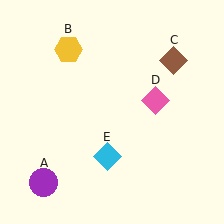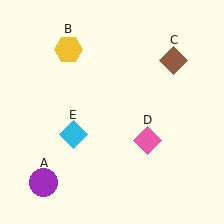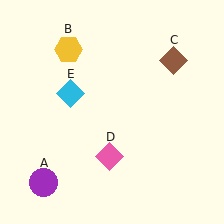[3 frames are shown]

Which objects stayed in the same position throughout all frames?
Purple circle (object A) and yellow hexagon (object B) and brown diamond (object C) remained stationary.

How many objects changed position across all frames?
2 objects changed position: pink diamond (object D), cyan diamond (object E).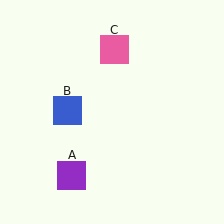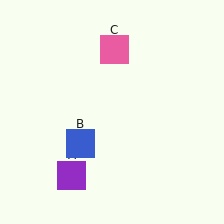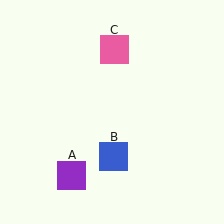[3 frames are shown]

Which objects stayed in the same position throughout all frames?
Purple square (object A) and pink square (object C) remained stationary.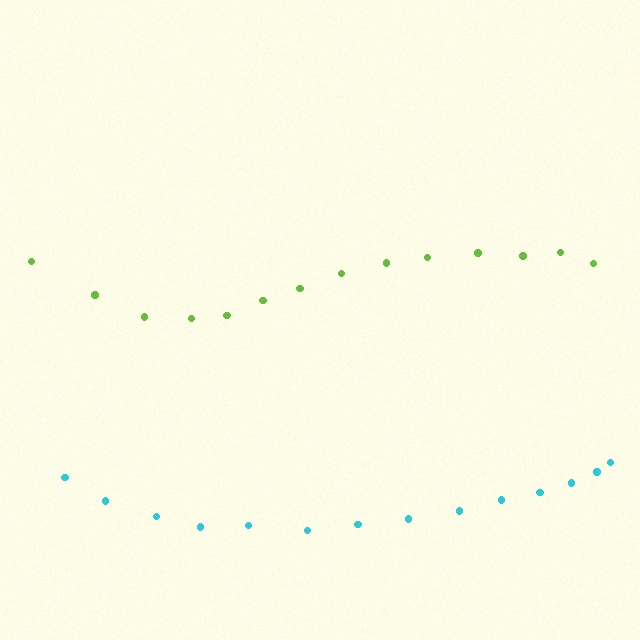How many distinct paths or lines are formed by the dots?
There are 2 distinct paths.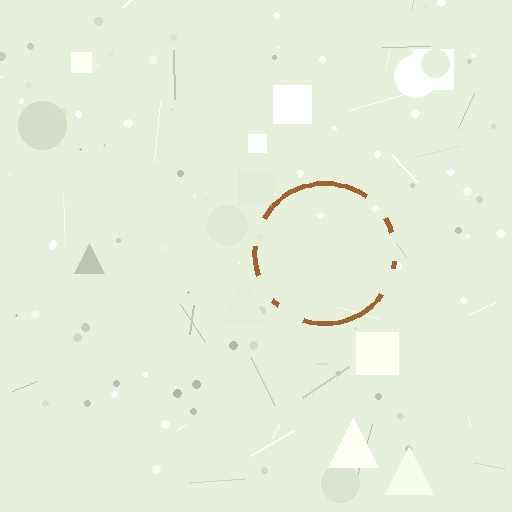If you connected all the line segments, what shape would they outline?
They would outline a circle.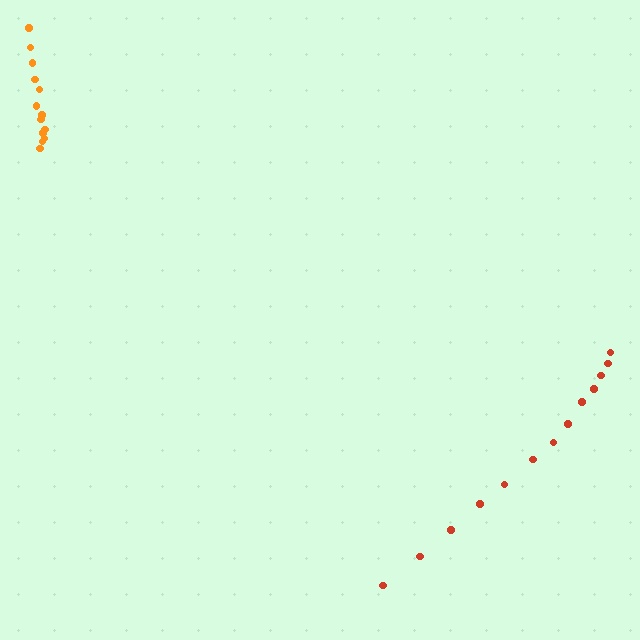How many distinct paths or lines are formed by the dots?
There are 2 distinct paths.